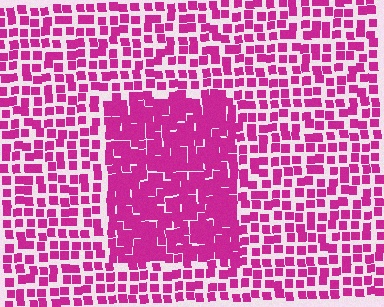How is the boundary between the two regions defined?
The boundary is defined by a change in element density (approximately 1.9x ratio). All elements are the same color, size, and shape.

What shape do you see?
I see a rectangle.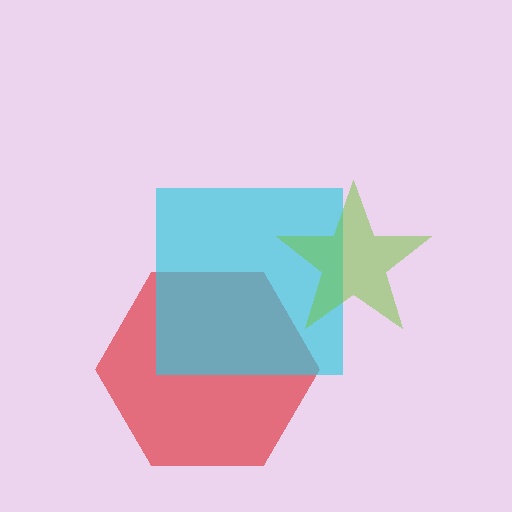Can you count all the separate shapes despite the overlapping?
Yes, there are 3 separate shapes.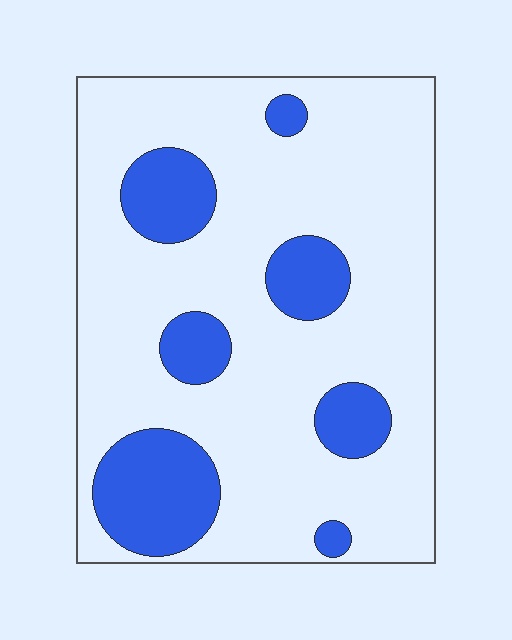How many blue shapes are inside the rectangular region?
7.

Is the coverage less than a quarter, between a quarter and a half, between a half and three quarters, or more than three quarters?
Less than a quarter.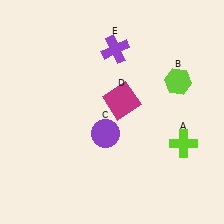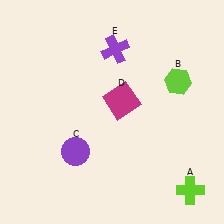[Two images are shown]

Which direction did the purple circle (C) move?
The purple circle (C) moved left.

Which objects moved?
The objects that moved are: the lime cross (A), the purple circle (C).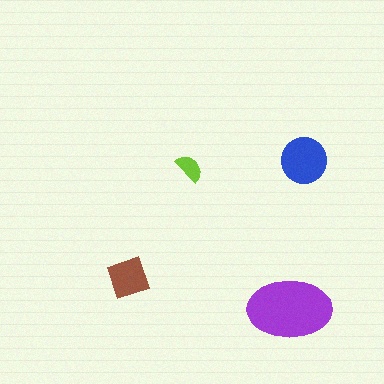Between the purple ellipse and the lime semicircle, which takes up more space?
The purple ellipse.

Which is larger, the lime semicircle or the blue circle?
The blue circle.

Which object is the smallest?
The lime semicircle.